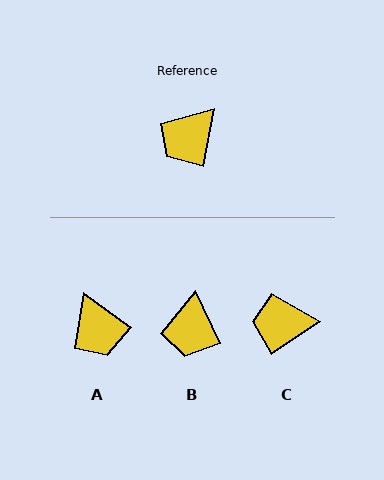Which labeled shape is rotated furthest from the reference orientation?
A, about 65 degrees away.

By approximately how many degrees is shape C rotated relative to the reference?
Approximately 45 degrees clockwise.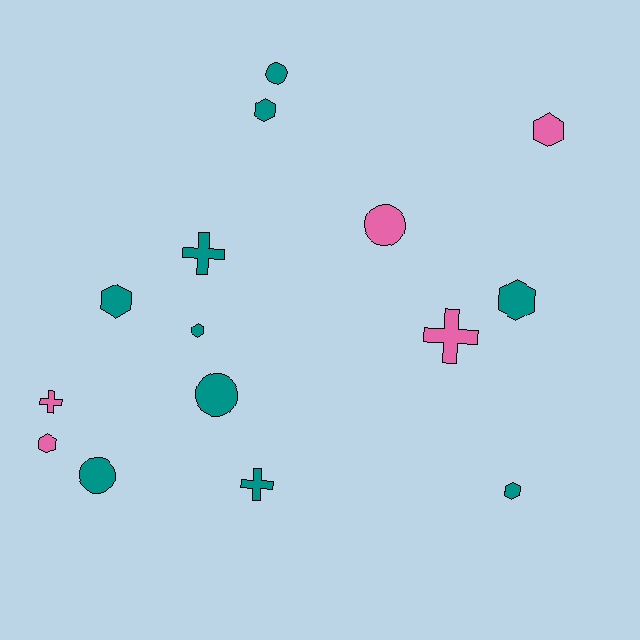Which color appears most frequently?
Teal, with 10 objects.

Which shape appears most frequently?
Hexagon, with 7 objects.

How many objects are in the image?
There are 15 objects.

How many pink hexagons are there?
There are 2 pink hexagons.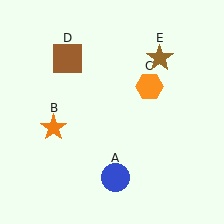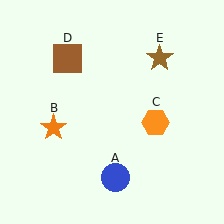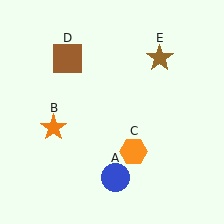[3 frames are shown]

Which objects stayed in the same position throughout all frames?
Blue circle (object A) and orange star (object B) and brown square (object D) and brown star (object E) remained stationary.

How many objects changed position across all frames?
1 object changed position: orange hexagon (object C).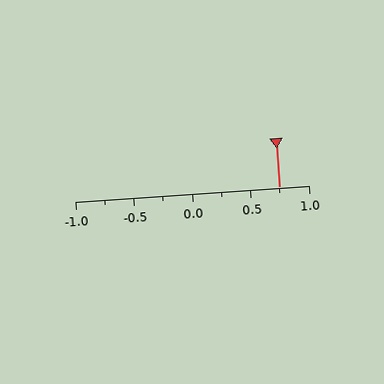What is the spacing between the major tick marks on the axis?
The major ticks are spaced 0.5 apart.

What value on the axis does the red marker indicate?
The marker indicates approximately 0.75.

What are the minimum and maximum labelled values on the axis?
The axis runs from -1.0 to 1.0.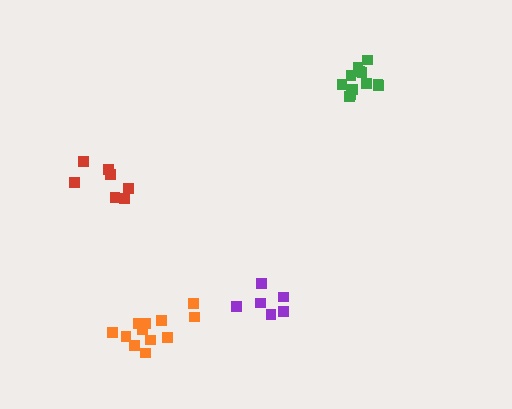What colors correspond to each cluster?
The clusters are colored: green, orange, purple, red.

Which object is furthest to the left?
The red cluster is leftmost.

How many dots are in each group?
Group 1: 12 dots, Group 2: 12 dots, Group 3: 6 dots, Group 4: 7 dots (37 total).